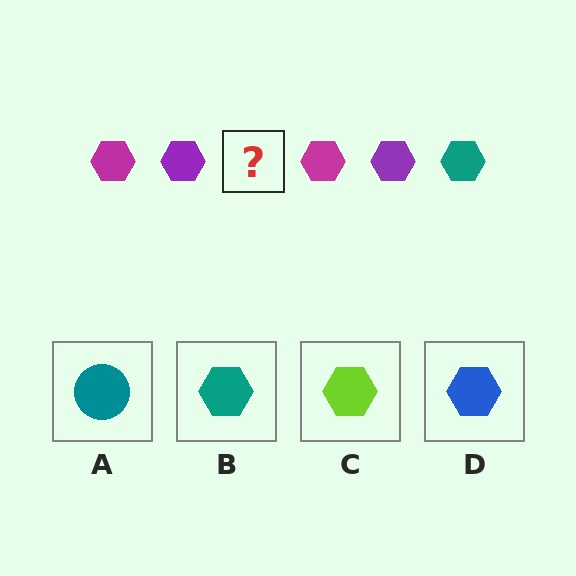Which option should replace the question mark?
Option B.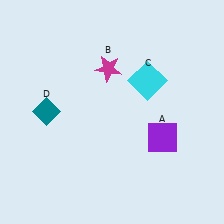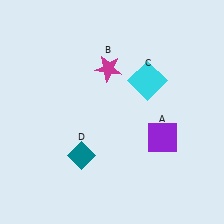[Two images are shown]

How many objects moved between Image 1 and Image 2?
1 object moved between the two images.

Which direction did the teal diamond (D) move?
The teal diamond (D) moved down.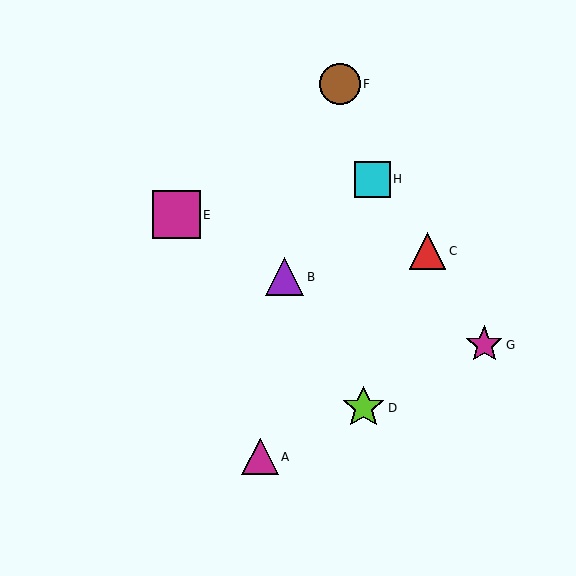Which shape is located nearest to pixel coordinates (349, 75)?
The brown circle (labeled F) at (340, 84) is nearest to that location.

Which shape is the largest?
The magenta square (labeled E) is the largest.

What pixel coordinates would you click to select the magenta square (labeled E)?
Click at (177, 215) to select the magenta square E.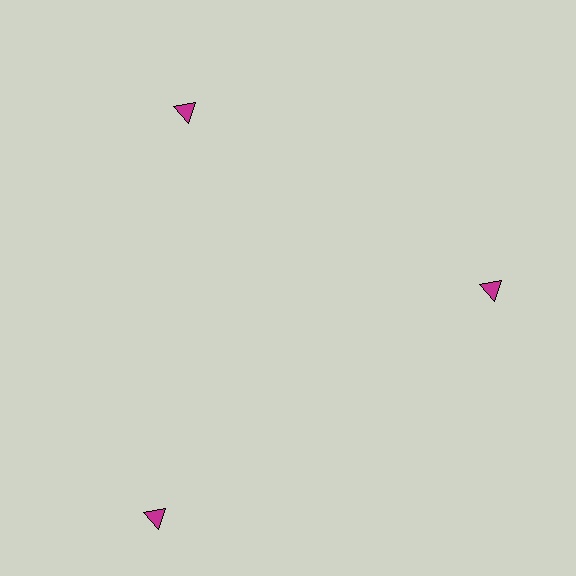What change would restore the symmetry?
The symmetry would be restored by moving it inward, back onto the ring so that all 3 triangles sit at equal angles and equal distance from the center.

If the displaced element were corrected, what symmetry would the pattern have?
It would have 3-fold rotational symmetry — the pattern would map onto itself every 120 degrees.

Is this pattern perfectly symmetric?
No. The 3 magenta triangles are arranged in a ring, but one element near the 7 o'clock position is pushed outward from the center, breaking the 3-fold rotational symmetry.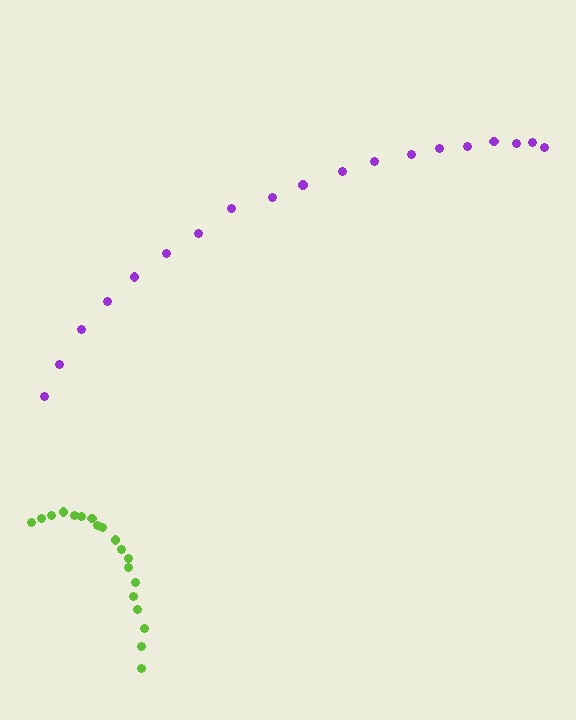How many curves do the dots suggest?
There are 2 distinct paths.